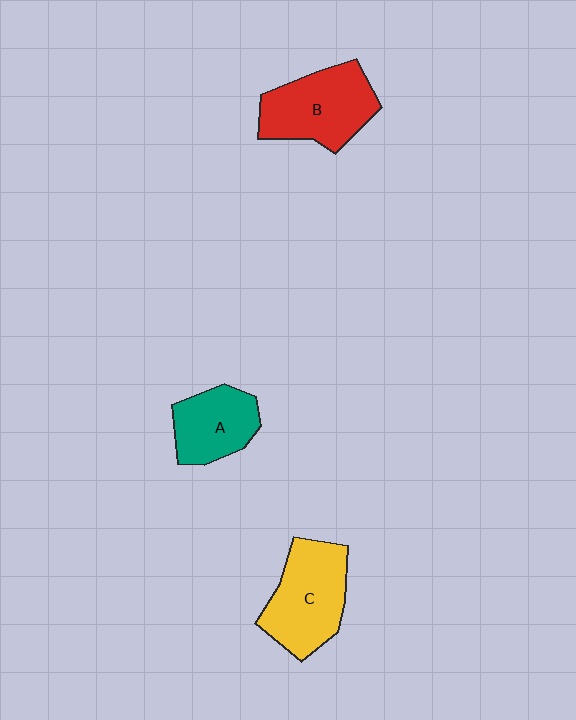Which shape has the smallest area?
Shape A (teal).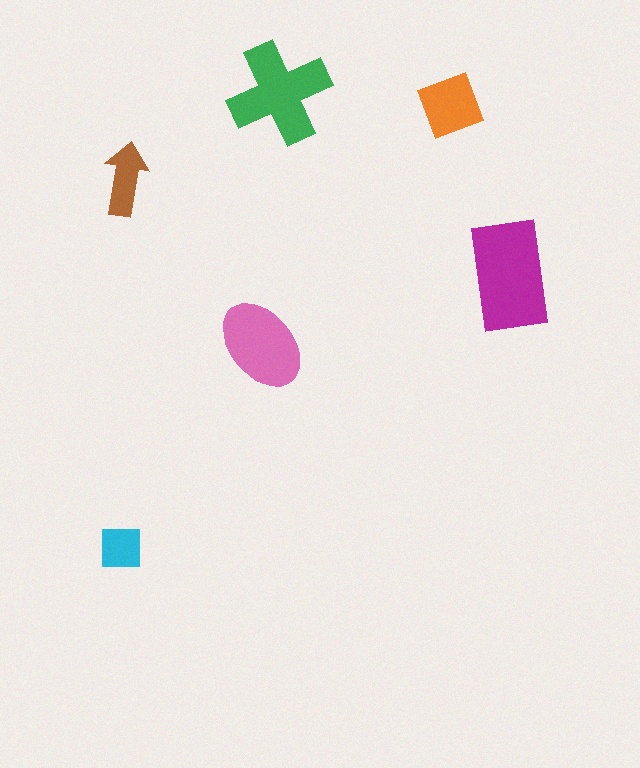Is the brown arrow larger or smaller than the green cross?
Smaller.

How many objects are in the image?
There are 6 objects in the image.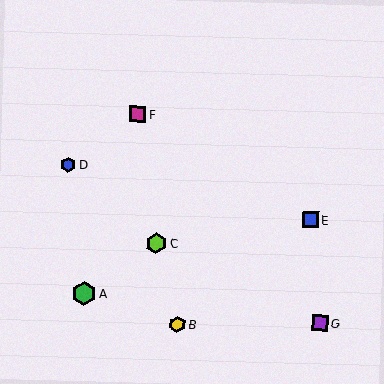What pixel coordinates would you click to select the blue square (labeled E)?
Click at (311, 220) to select the blue square E.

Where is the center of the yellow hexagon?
The center of the yellow hexagon is at (177, 324).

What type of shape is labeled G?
Shape G is a purple square.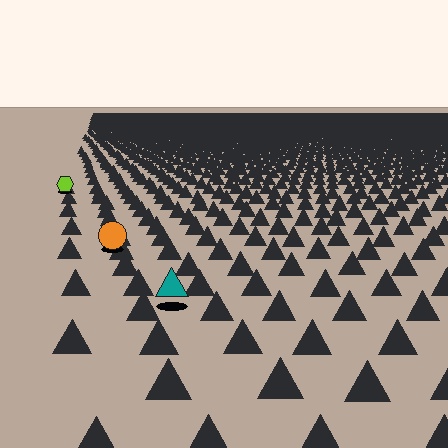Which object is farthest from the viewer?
The lime hexagon is farthest from the viewer. It appears smaller and the ground texture around it is denser.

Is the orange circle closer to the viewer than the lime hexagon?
Yes. The orange circle is closer — you can tell from the texture gradient: the ground texture is coarser near it.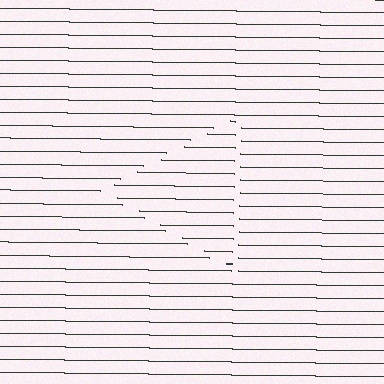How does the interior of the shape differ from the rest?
The interior of the shape contains the same grating, shifted by half a period — the contour is defined by the phase discontinuity where line-ends from the inner and outer gratings abut.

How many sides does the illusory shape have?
3 sides — the line-ends trace a triangle.